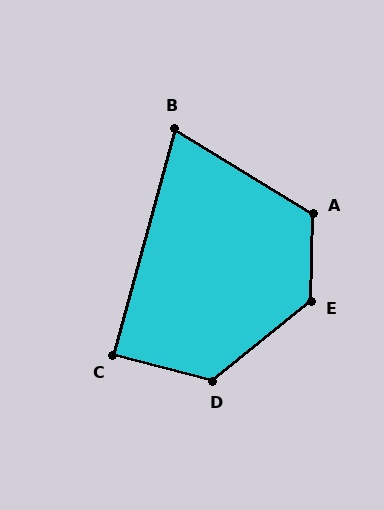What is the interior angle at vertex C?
Approximately 89 degrees (approximately right).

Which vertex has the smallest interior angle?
B, at approximately 74 degrees.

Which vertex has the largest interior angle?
E, at approximately 130 degrees.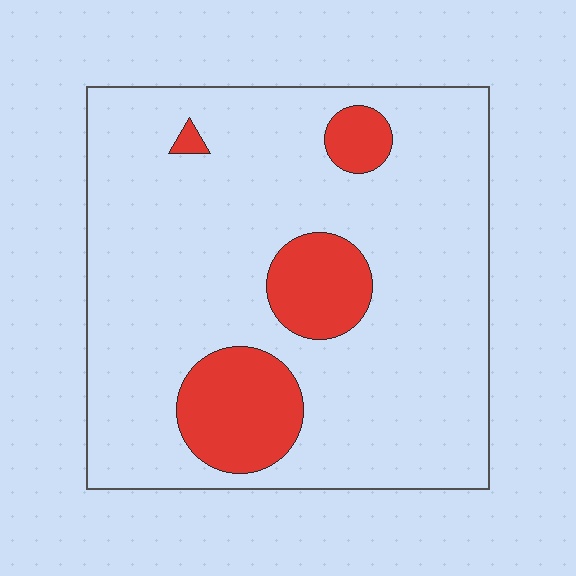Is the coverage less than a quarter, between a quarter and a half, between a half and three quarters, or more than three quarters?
Less than a quarter.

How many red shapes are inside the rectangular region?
4.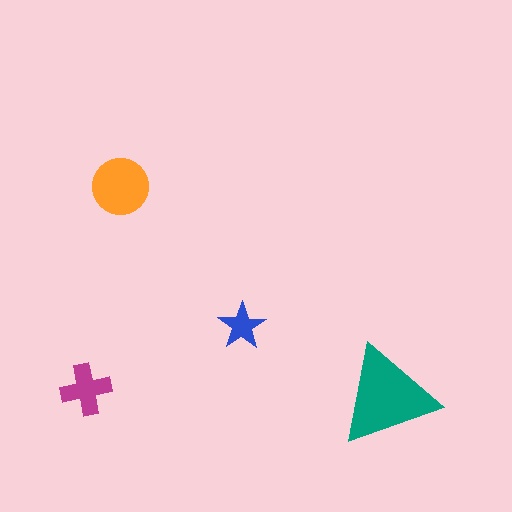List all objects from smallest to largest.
The blue star, the magenta cross, the orange circle, the teal triangle.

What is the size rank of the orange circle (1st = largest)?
2nd.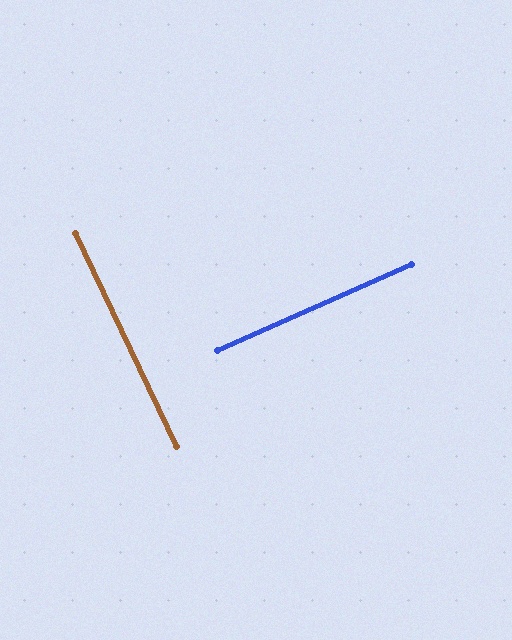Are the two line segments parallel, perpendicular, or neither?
Perpendicular — they meet at approximately 88°.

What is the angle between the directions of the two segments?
Approximately 88 degrees.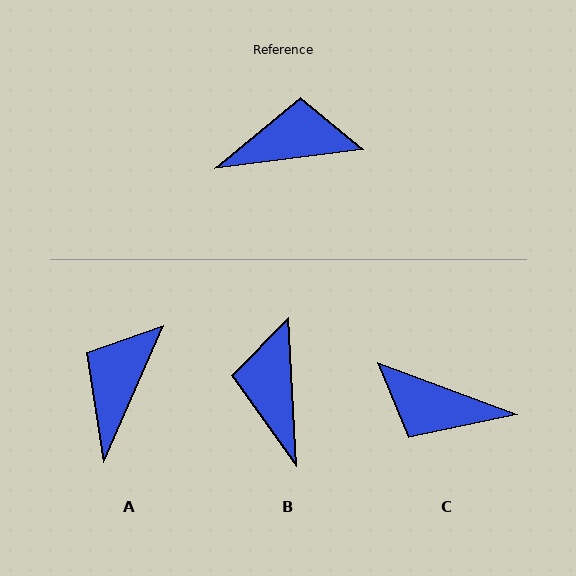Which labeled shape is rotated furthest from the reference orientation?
C, about 152 degrees away.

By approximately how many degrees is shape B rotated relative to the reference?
Approximately 86 degrees counter-clockwise.